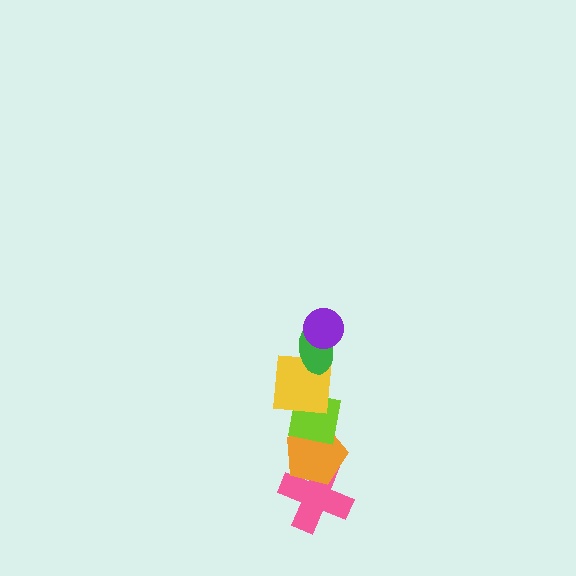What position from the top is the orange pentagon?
The orange pentagon is 5th from the top.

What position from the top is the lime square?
The lime square is 4th from the top.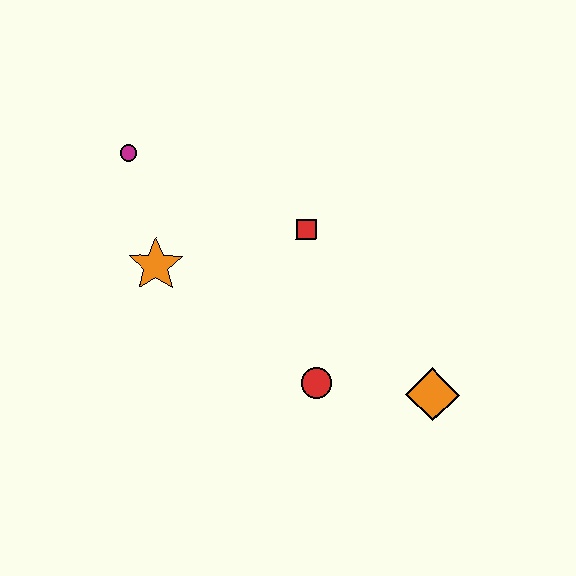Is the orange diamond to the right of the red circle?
Yes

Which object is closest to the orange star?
The magenta circle is closest to the orange star.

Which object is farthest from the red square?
The orange diamond is farthest from the red square.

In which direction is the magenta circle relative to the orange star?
The magenta circle is above the orange star.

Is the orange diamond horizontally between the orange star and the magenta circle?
No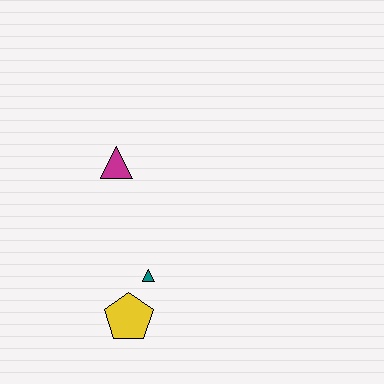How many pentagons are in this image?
There is 1 pentagon.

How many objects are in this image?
There are 3 objects.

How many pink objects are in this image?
There are no pink objects.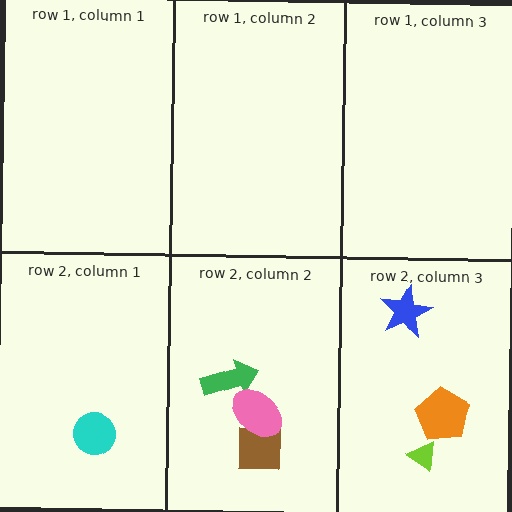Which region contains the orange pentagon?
The row 2, column 3 region.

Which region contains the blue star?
The row 2, column 3 region.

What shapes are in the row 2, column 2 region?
The brown square, the green arrow, the pink ellipse.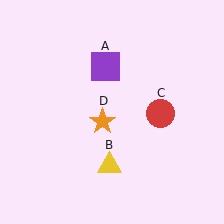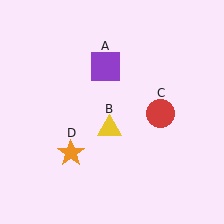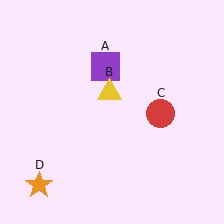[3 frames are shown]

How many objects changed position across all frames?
2 objects changed position: yellow triangle (object B), orange star (object D).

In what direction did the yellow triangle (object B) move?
The yellow triangle (object B) moved up.